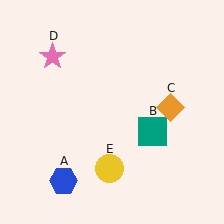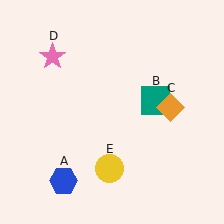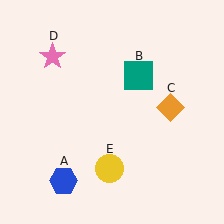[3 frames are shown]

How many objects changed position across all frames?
1 object changed position: teal square (object B).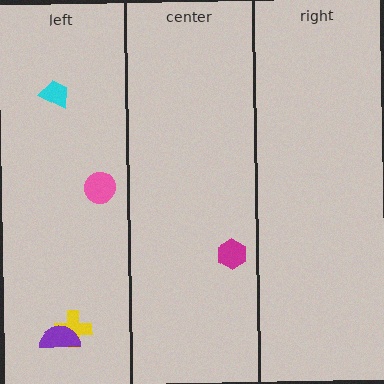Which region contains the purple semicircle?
The left region.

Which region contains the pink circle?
The left region.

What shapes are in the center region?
The magenta hexagon.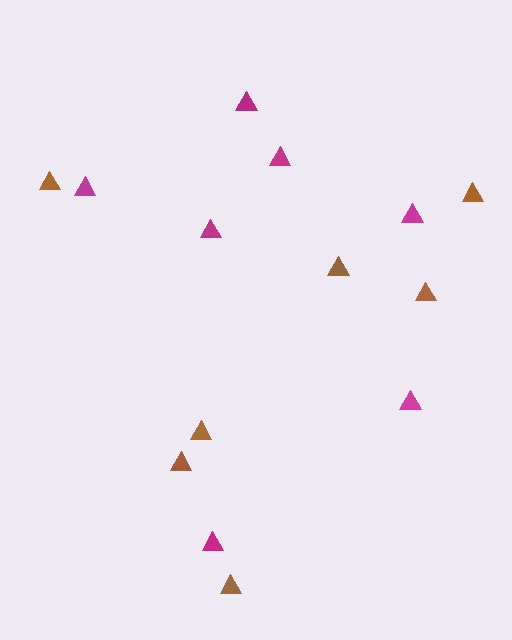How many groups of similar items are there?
There are 2 groups: one group of magenta triangles (7) and one group of brown triangles (7).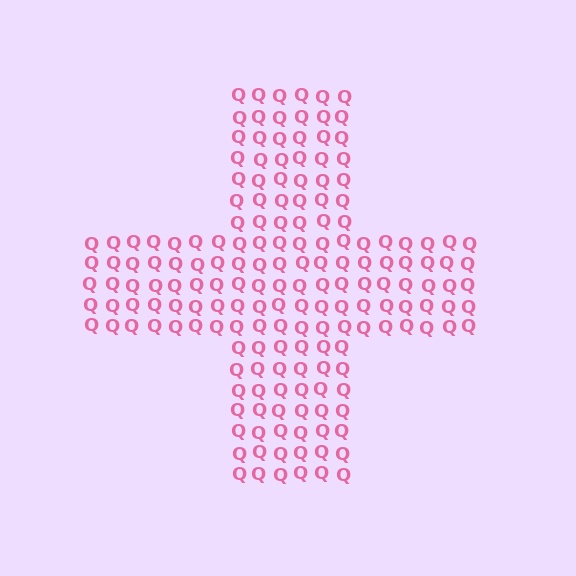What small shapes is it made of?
It is made of small letter Q's.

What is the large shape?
The large shape is a cross.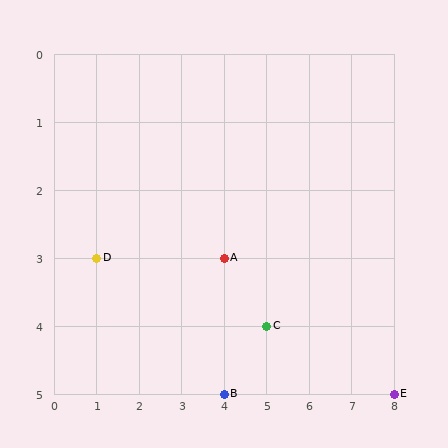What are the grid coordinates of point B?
Point B is at grid coordinates (4, 5).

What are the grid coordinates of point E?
Point E is at grid coordinates (8, 5).